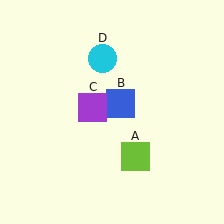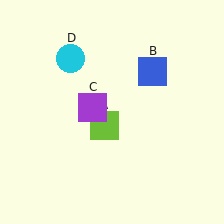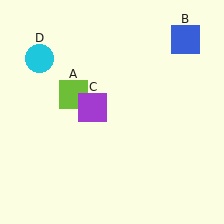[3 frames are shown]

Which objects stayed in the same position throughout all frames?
Purple square (object C) remained stationary.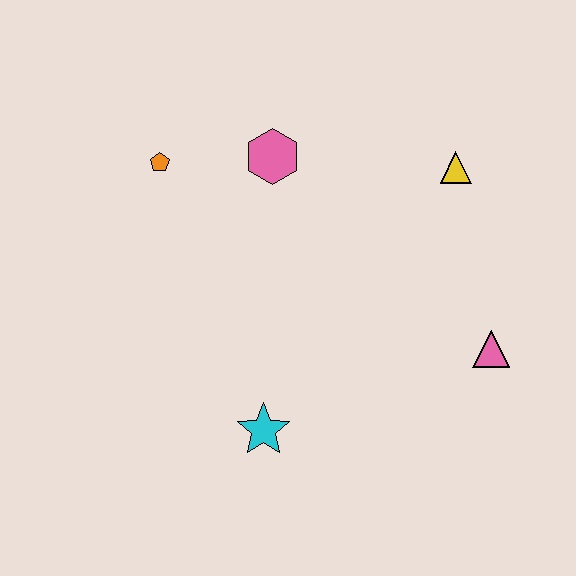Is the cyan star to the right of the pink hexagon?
No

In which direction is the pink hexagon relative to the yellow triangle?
The pink hexagon is to the left of the yellow triangle.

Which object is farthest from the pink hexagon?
The pink triangle is farthest from the pink hexagon.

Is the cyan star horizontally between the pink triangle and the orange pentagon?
Yes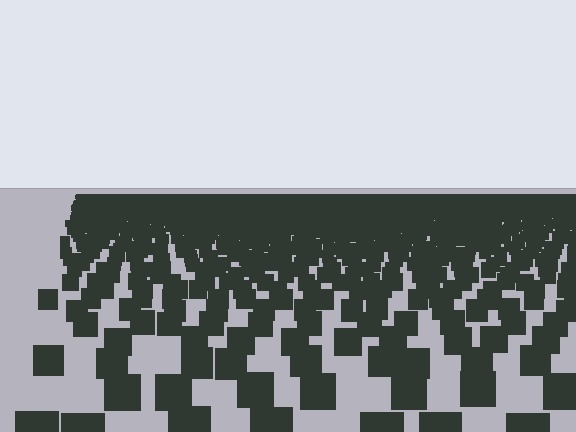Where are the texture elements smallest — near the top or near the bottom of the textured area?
Near the top.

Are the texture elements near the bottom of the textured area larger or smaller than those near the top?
Larger. Near the bottom, elements are closer to the viewer and appear at a bigger on-screen size.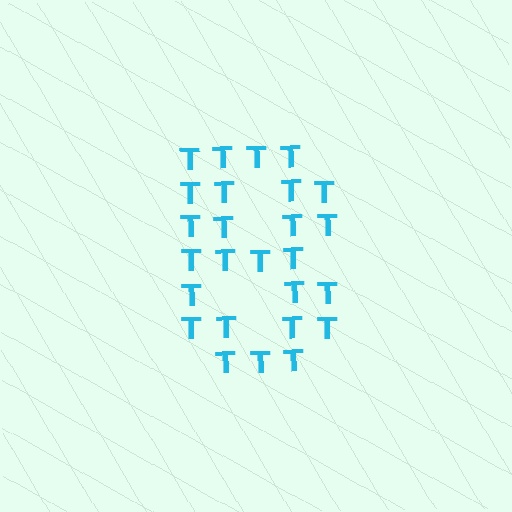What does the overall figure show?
The overall figure shows the digit 8.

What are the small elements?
The small elements are letter T's.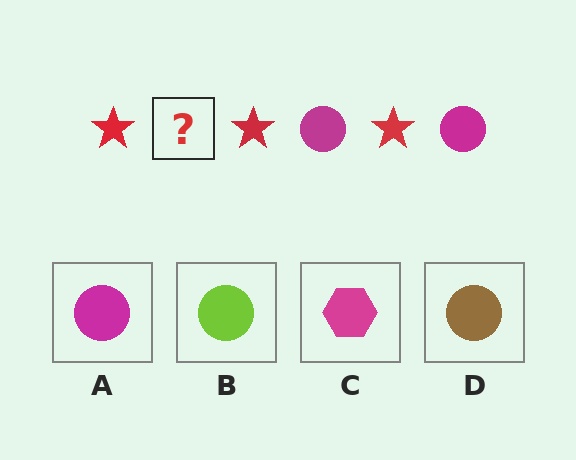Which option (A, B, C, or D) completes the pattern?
A.